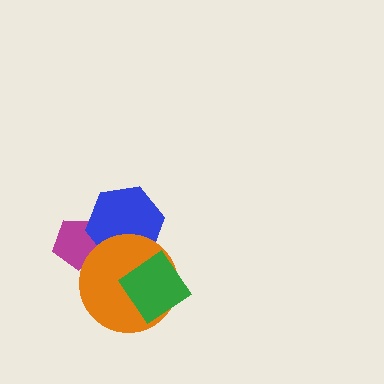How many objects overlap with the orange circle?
3 objects overlap with the orange circle.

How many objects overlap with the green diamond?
1 object overlaps with the green diamond.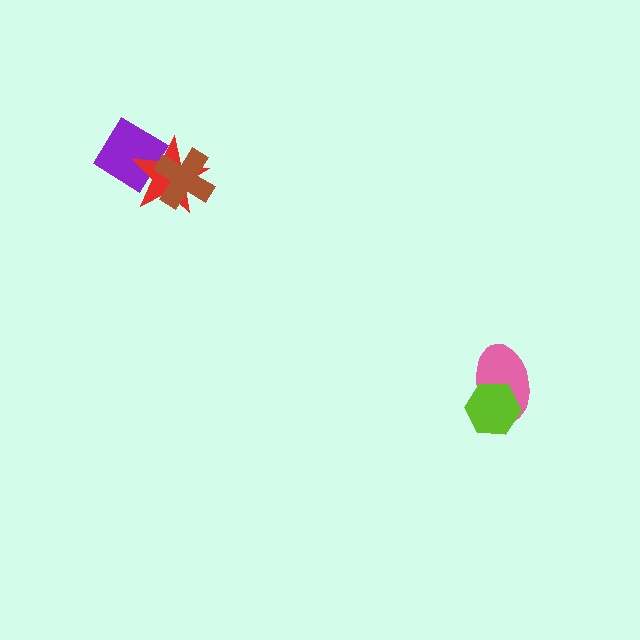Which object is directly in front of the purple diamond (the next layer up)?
The red star is directly in front of the purple diamond.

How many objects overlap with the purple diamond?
2 objects overlap with the purple diamond.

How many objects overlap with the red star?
2 objects overlap with the red star.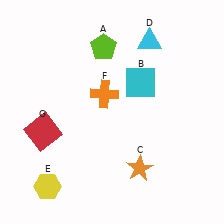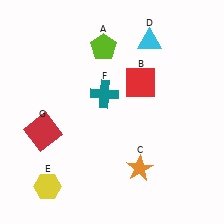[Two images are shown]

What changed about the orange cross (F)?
In Image 1, F is orange. In Image 2, it changed to teal.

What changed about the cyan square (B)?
In Image 1, B is cyan. In Image 2, it changed to red.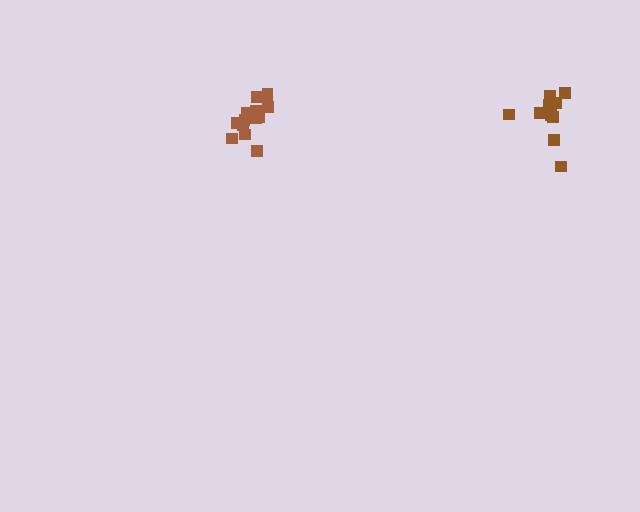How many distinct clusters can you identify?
There are 2 distinct clusters.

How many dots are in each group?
Group 1: 11 dots, Group 2: 15 dots (26 total).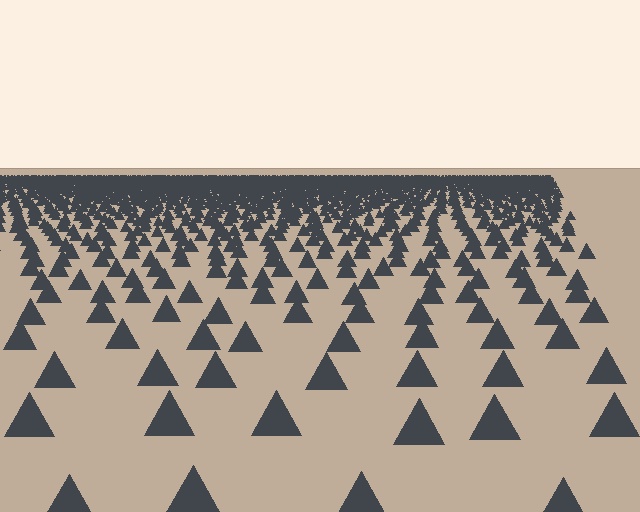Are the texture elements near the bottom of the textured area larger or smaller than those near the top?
Larger. Near the bottom, elements are closer to the viewer and appear at a bigger on-screen size.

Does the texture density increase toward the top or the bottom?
Density increases toward the top.